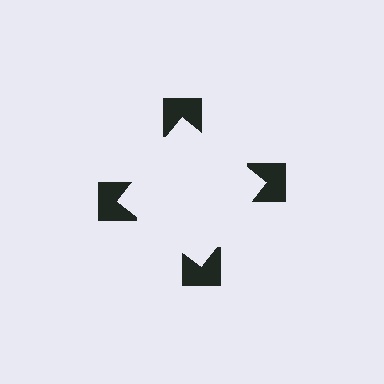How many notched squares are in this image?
There are 4 — one at each vertex of the illusory square.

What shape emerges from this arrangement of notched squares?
An illusory square — its edges are inferred from the aligned wedge cuts in the notched squares, not physically drawn.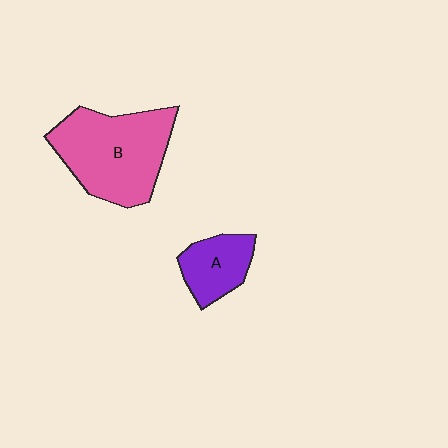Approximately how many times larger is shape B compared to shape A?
Approximately 2.3 times.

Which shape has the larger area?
Shape B (pink).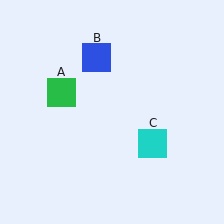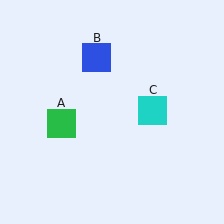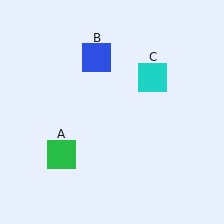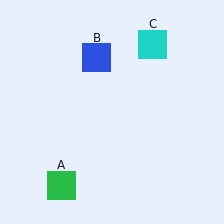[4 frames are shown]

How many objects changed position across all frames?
2 objects changed position: green square (object A), cyan square (object C).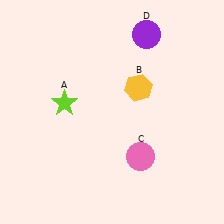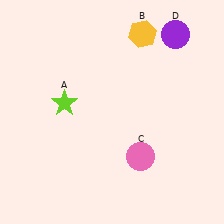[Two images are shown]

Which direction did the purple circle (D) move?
The purple circle (D) moved right.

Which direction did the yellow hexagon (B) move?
The yellow hexagon (B) moved up.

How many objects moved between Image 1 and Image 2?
2 objects moved between the two images.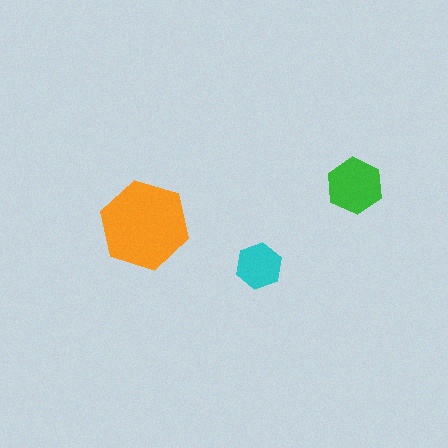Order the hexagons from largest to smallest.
the orange one, the green one, the cyan one.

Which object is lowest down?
The cyan hexagon is bottommost.